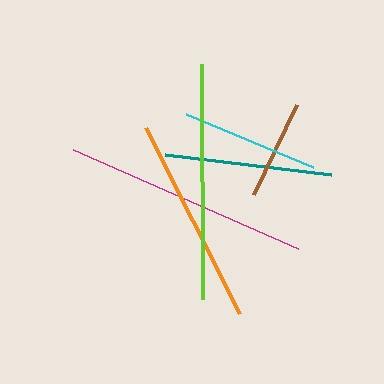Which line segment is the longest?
The magenta line is the longest at approximately 245 pixels.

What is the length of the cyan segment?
The cyan segment is approximately 137 pixels long.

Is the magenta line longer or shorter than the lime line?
The magenta line is longer than the lime line.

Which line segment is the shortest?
The brown line is the shortest at approximately 100 pixels.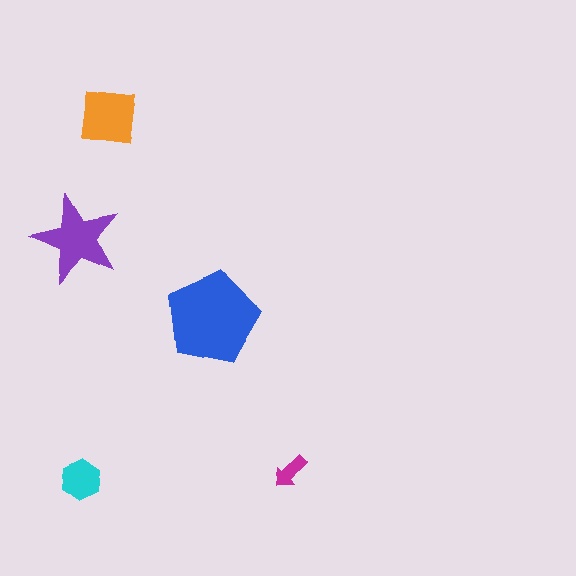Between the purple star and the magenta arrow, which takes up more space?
The purple star.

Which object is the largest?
The blue pentagon.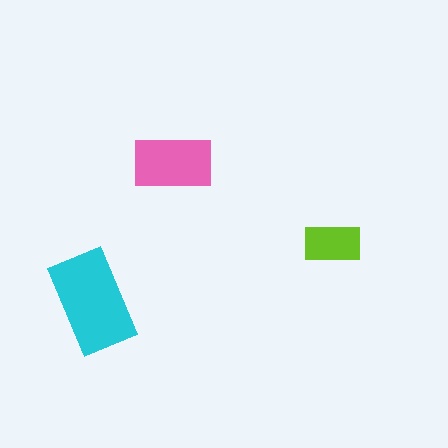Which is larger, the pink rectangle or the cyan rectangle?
The cyan one.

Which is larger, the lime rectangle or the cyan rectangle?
The cyan one.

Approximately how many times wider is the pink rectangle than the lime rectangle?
About 1.5 times wider.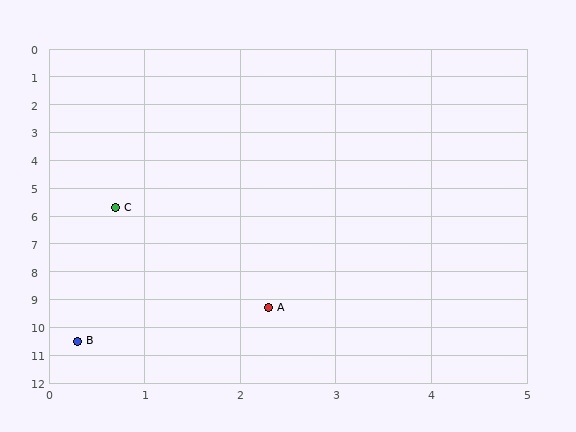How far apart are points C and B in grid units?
Points C and B are about 4.8 grid units apart.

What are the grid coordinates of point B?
Point B is at approximately (0.3, 10.5).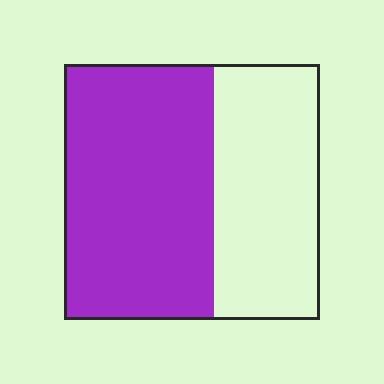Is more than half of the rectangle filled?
Yes.